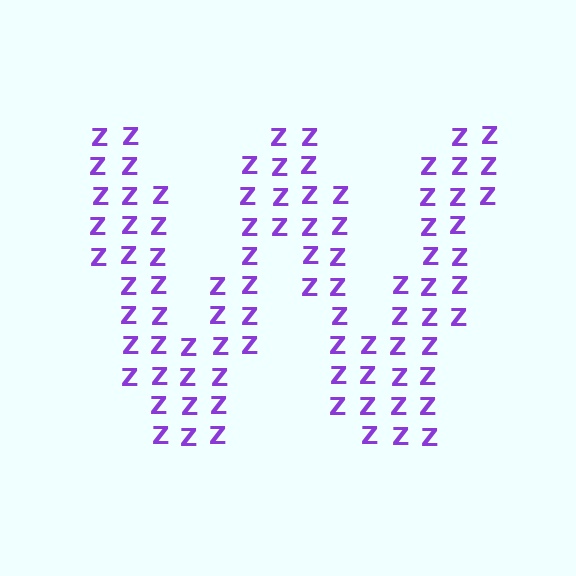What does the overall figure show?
The overall figure shows the letter W.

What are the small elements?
The small elements are letter Z's.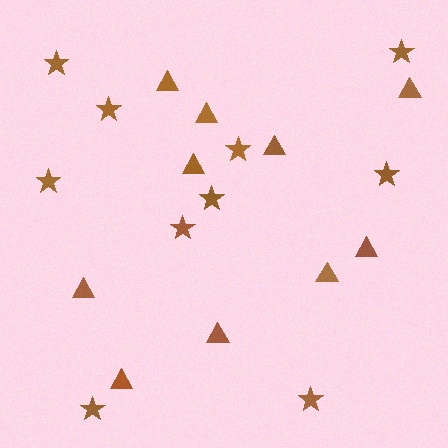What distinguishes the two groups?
There are 2 groups: one group of stars (10) and one group of triangles (10).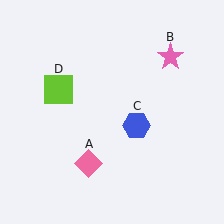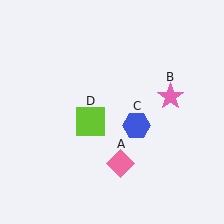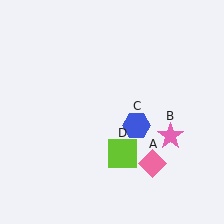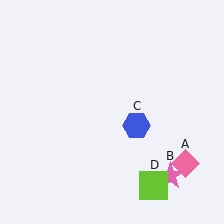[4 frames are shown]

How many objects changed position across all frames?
3 objects changed position: pink diamond (object A), pink star (object B), lime square (object D).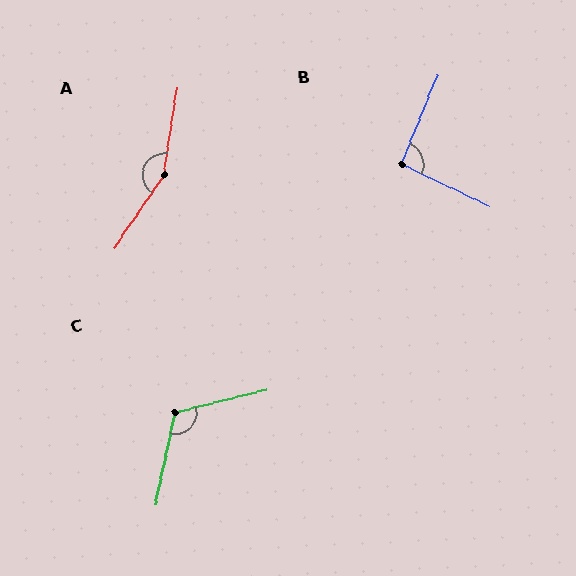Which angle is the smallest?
B, at approximately 94 degrees.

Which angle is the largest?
A, at approximately 155 degrees.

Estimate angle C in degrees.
Approximately 116 degrees.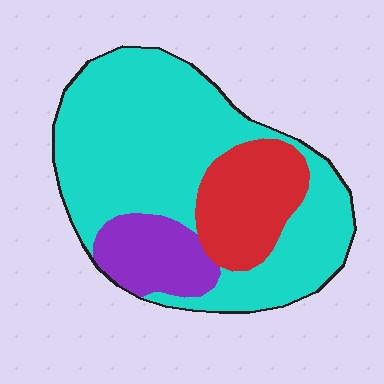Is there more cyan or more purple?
Cyan.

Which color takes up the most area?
Cyan, at roughly 65%.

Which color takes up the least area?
Purple, at roughly 15%.